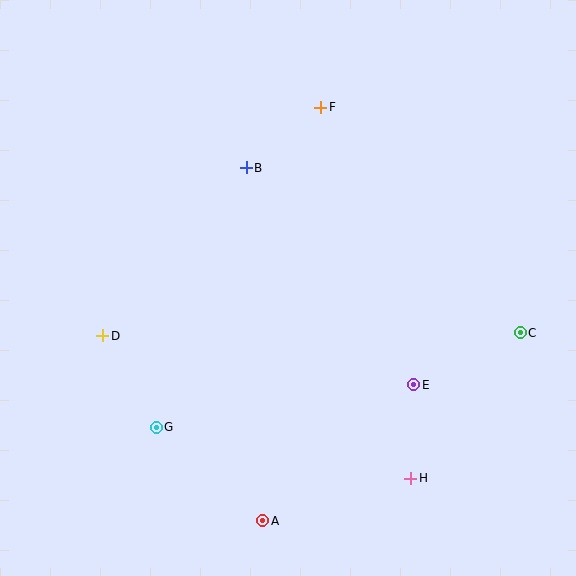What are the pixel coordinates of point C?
Point C is at (520, 333).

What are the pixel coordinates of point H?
Point H is at (411, 478).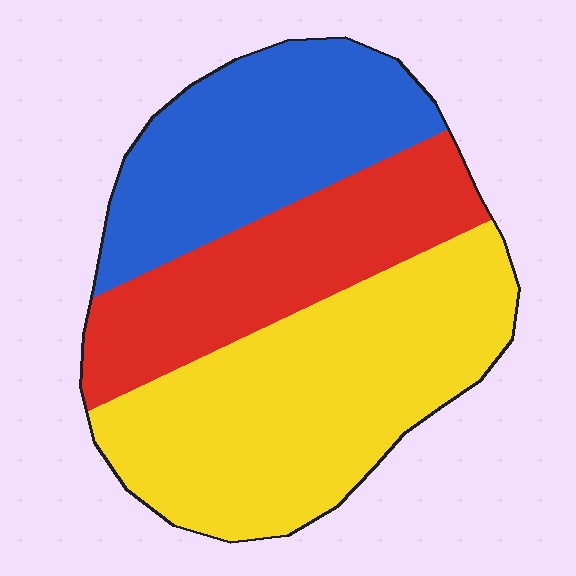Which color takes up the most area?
Yellow, at roughly 45%.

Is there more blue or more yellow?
Yellow.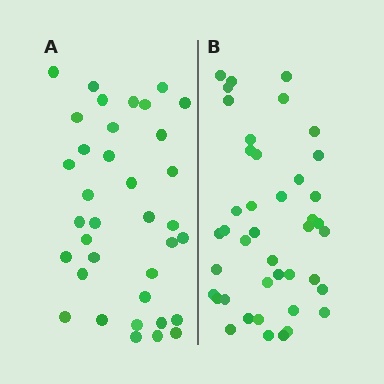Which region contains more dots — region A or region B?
Region B (the right region) has more dots.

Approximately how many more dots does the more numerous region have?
Region B has about 6 more dots than region A.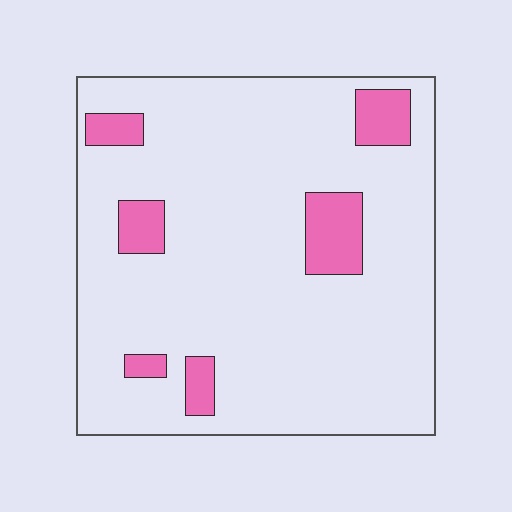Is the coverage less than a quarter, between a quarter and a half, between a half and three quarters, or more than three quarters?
Less than a quarter.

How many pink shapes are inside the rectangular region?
6.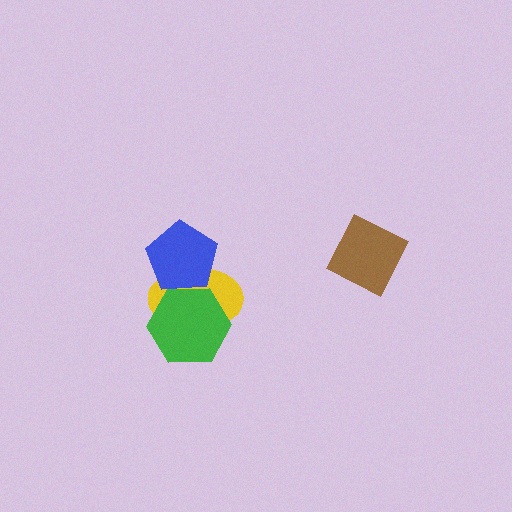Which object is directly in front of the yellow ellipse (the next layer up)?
The green hexagon is directly in front of the yellow ellipse.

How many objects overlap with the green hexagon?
2 objects overlap with the green hexagon.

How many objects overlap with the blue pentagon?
2 objects overlap with the blue pentagon.